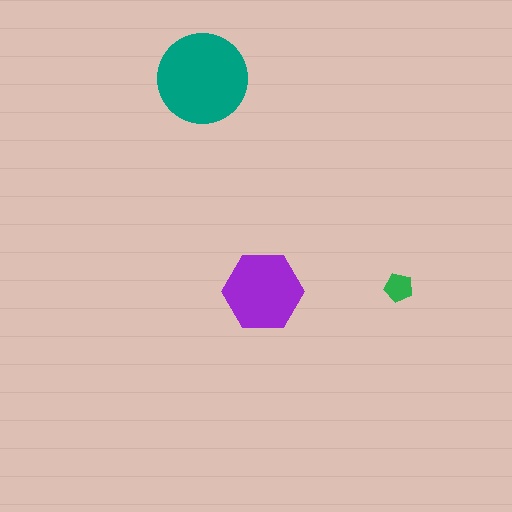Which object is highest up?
The teal circle is topmost.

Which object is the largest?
The teal circle.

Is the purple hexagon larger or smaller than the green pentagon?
Larger.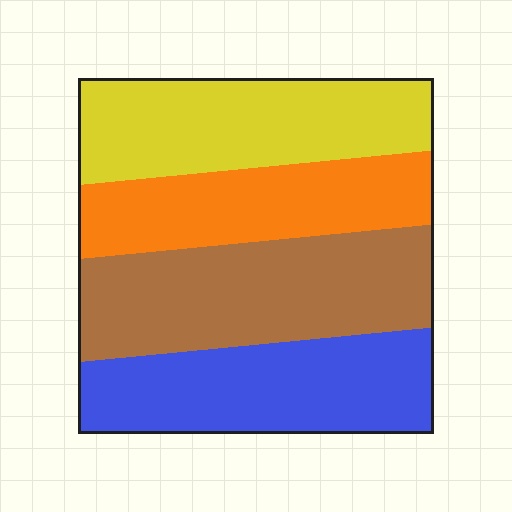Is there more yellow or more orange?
Yellow.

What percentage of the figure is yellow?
Yellow takes up about one quarter (1/4) of the figure.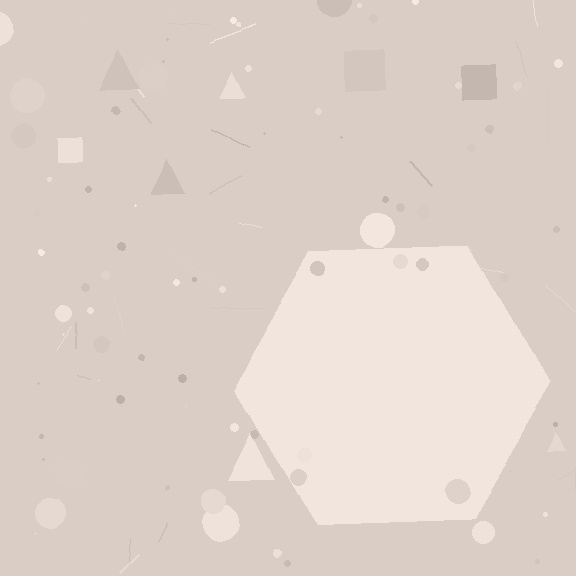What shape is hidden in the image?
A hexagon is hidden in the image.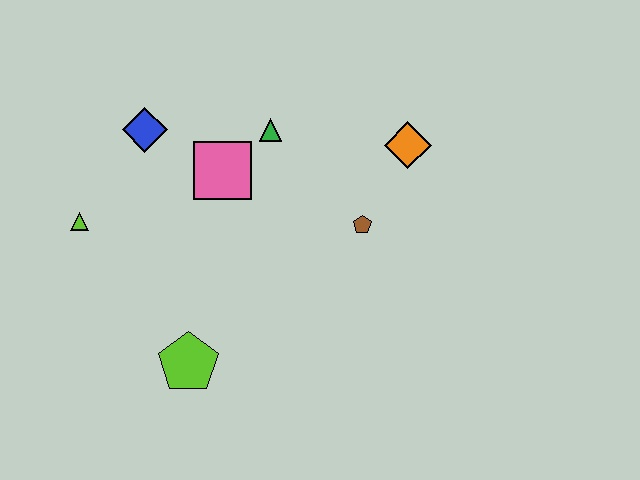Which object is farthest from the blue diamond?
The orange diamond is farthest from the blue diamond.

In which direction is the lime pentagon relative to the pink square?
The lime pentagon is below the pink square.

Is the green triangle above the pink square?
Yes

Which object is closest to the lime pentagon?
The lime triangle is closest to the lime pentagon.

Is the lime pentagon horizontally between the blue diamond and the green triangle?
Yes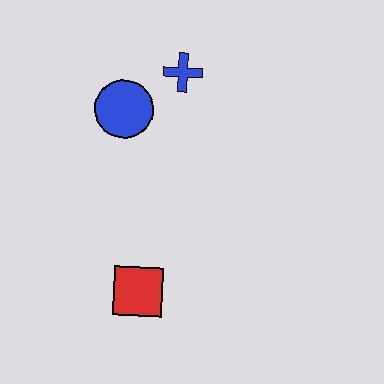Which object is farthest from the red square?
The blue cross is farthest from the red square.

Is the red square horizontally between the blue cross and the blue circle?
Yes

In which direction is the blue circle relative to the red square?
The blue circle is above the red square.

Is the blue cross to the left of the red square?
No